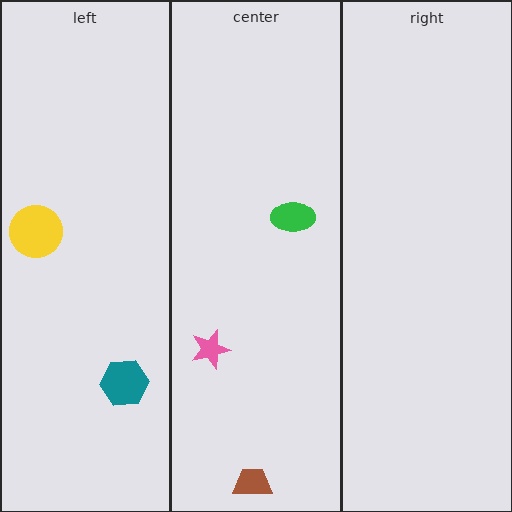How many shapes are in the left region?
2.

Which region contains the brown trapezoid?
The center region.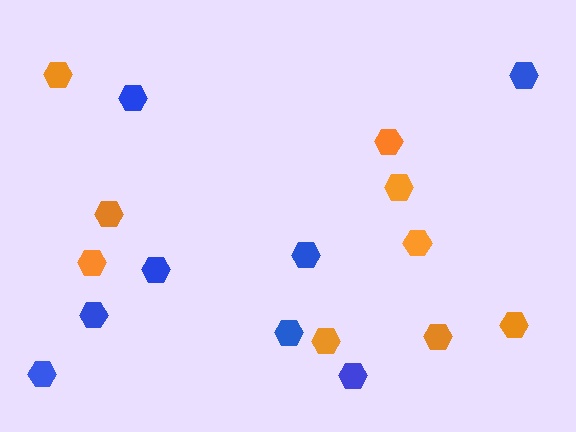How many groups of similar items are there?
There are 2 groups: one group of orange hexagons (9) and one group of blue hexagons (8).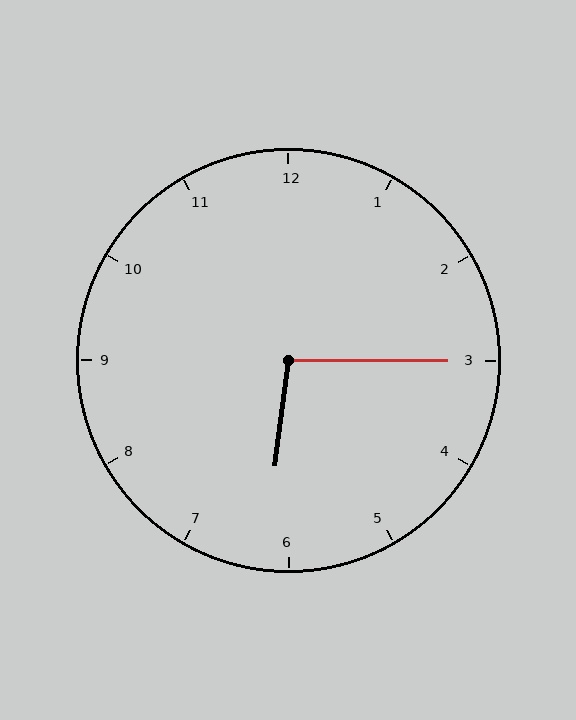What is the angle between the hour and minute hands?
Approximately 98 degrees.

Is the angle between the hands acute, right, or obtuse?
It is obtuse.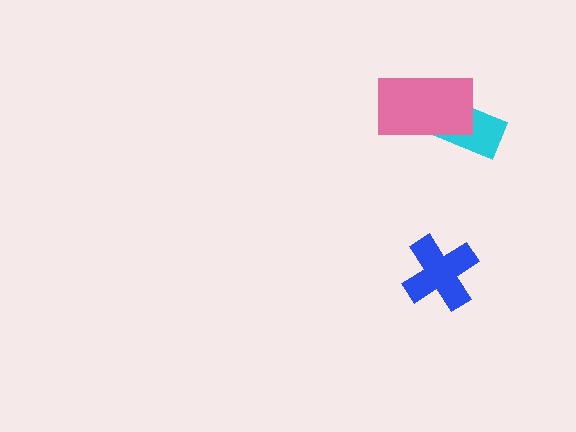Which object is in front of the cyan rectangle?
The pink rectangle is in front of the cyan rectangle.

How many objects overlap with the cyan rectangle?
1 object overlaps with the cyan rectangle.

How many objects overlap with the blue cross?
0 objects overlap with the blue cross.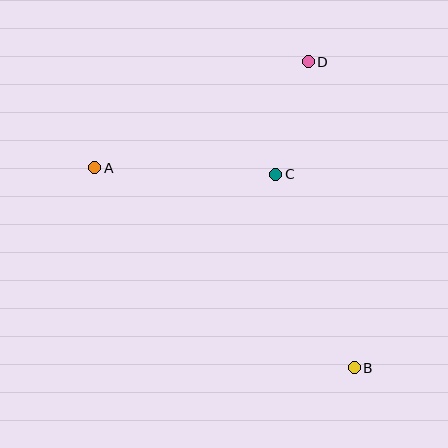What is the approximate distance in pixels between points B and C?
The distance between B and C is approximately 209 pixels.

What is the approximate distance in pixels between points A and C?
The distance between A and C is approximately 181 pixels.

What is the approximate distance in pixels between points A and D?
The distance between A and D is approximately 239 pixels.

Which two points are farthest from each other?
Points A and B are farthest from each other.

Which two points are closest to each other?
Points C and D are closest to each other.